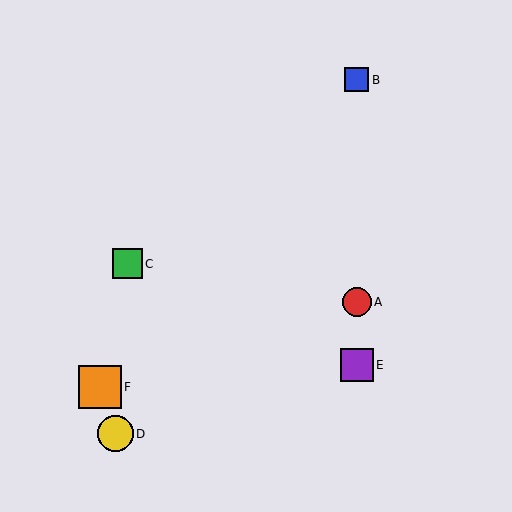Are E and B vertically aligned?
Yes, both are at x≈357.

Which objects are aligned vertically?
Objects A, B, E are aligned vertically.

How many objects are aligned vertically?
3 objects (A, B, E) are aligned vertically.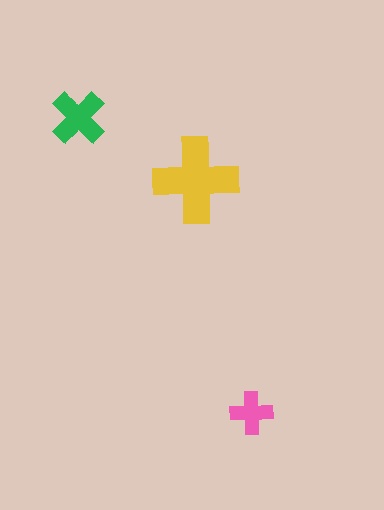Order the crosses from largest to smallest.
the yellow one, the green one, the pink one.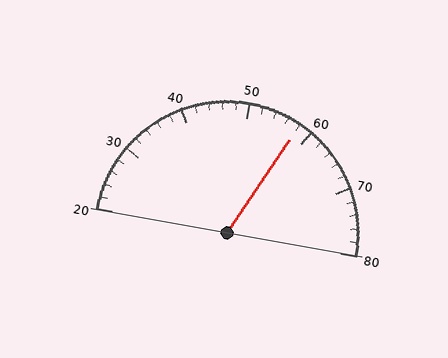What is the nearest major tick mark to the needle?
The nearest major tick mark is 60.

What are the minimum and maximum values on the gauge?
The gauge ranges from 20 to 80.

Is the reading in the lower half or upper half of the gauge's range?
The reading is in the upper half of the range (20 to 80).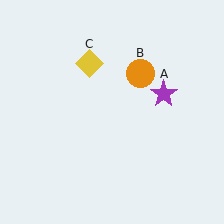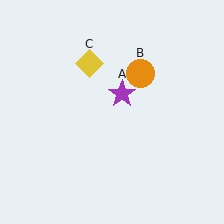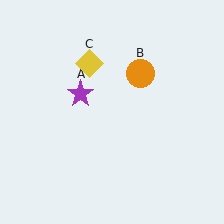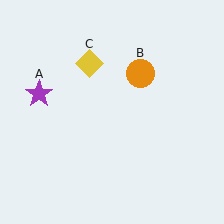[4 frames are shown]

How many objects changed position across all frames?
1 object changed position: purple star (object A).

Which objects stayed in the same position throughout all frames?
Orange circle (object B) and yellow diamond (object C) remained stationary.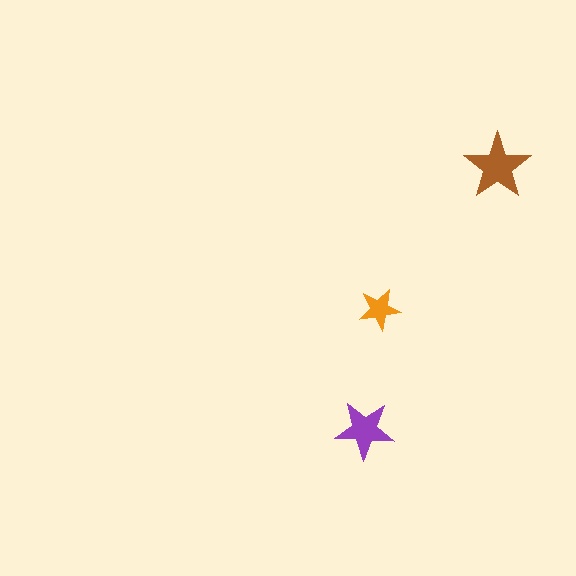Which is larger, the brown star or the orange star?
The brown one.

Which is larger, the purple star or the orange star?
The purple one.